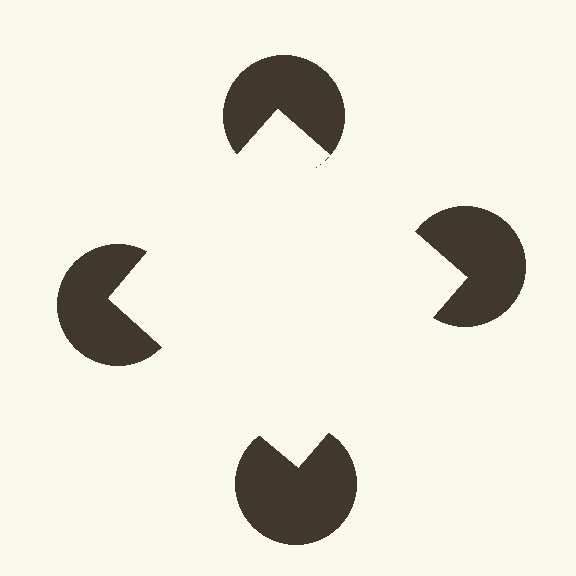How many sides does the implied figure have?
4 sides.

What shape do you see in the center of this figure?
An illusory square — its edges are inferred from the aligned wedge cuts in the pac-man discs, not physically drawn.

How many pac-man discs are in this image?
There are 4 — one at each vertex of the illusory square.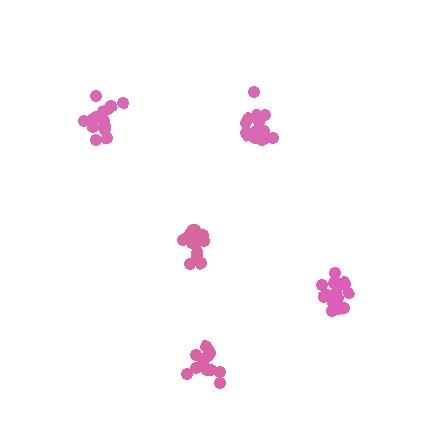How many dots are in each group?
Group 1: 13 dots, Group 2: 15 dots, Group 3: 16 dots, Group 4: 17 dots, Group 5: 17 dots (78 total).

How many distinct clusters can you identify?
There are 5 distinct clusters.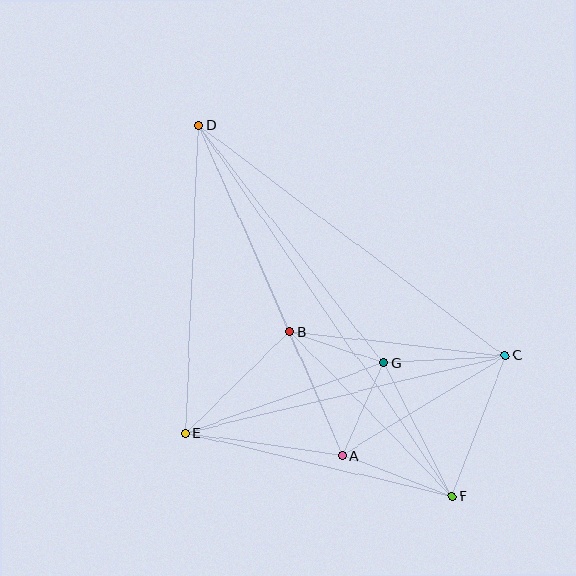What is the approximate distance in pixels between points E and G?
The distance between E and G is approximately 210 pixels.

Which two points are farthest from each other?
Points D and F are farthest from each other.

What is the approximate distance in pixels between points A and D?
The distance between A and D is approximately 360 pixels.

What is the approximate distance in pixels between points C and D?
The distance between C and D is approximately 384 pixels.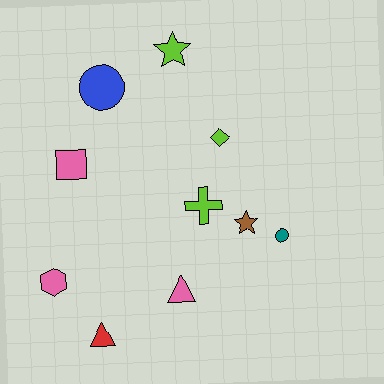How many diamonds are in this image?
There is 1 diamond.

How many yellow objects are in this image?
There are no yellow objects.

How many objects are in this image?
There are 10 objects.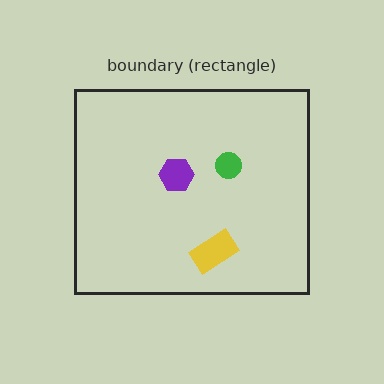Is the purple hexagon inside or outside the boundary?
Inside.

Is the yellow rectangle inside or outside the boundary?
Inside.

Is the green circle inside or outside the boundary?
Inside.